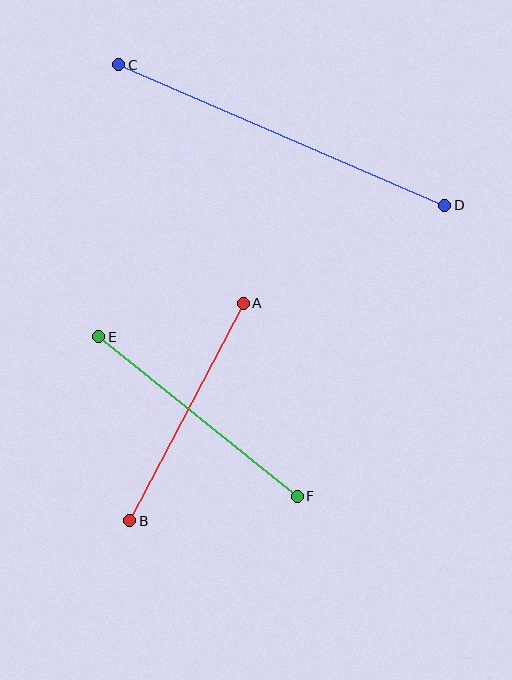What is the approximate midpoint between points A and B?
The midpoint is at approximately (186, 412) pixels.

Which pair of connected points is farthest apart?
Points C and D are farthest apart.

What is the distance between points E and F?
The distance is approximately 255 pixels.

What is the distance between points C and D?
The distance is approximately 355 pixels.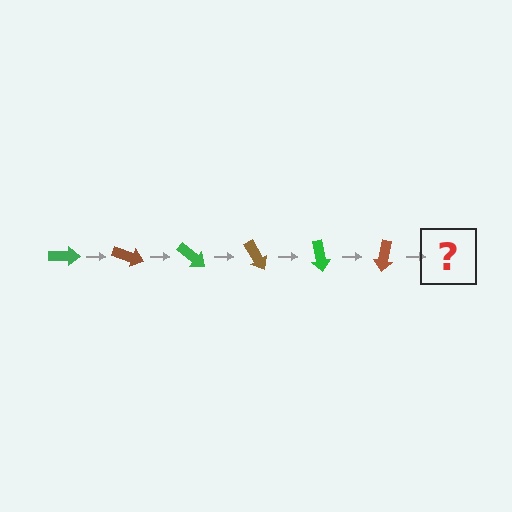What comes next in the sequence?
The next element should be a green arrow, rotated 120 degrees from the start.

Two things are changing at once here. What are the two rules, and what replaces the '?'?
The two rules are that it rotates 20 degrees each step and the color cycles through green and brown. The '?' should be a green arrow, rotated 120 degrees from the start.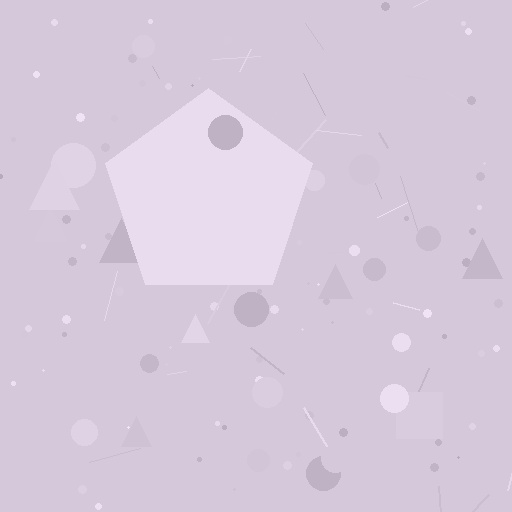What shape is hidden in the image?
A pentagon is hidden in the image.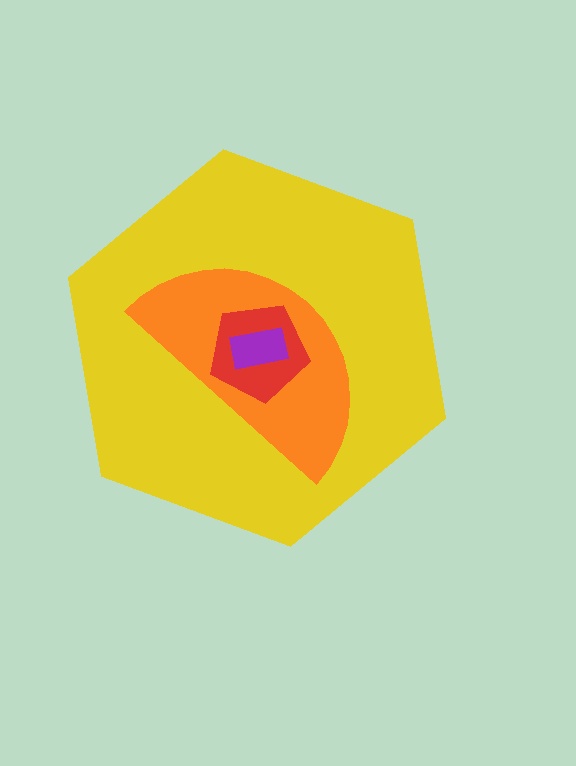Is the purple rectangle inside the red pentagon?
Yes.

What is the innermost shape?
The purple rectangle.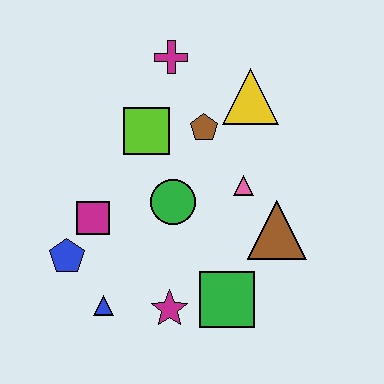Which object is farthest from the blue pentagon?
The yellow triangle is farthest from the blue pentagon.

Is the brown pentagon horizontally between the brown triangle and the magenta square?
Yes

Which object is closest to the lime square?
The brown pentagon is closest to the lime square.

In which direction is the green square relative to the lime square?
The green square is below the lime square.